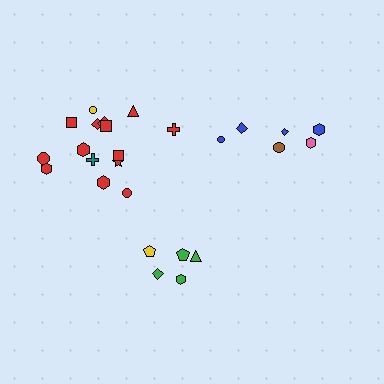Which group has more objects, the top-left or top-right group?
The top-left group.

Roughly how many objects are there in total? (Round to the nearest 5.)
Roughly 25 objects in total.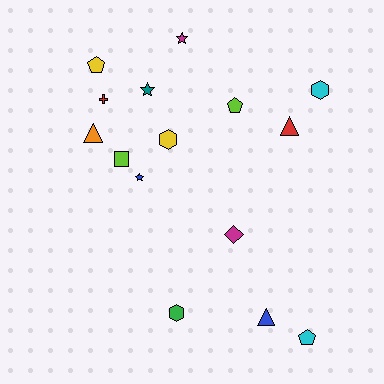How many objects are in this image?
There are 15 objects.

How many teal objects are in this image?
There is 1 teal object.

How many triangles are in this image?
There are 3 triangles.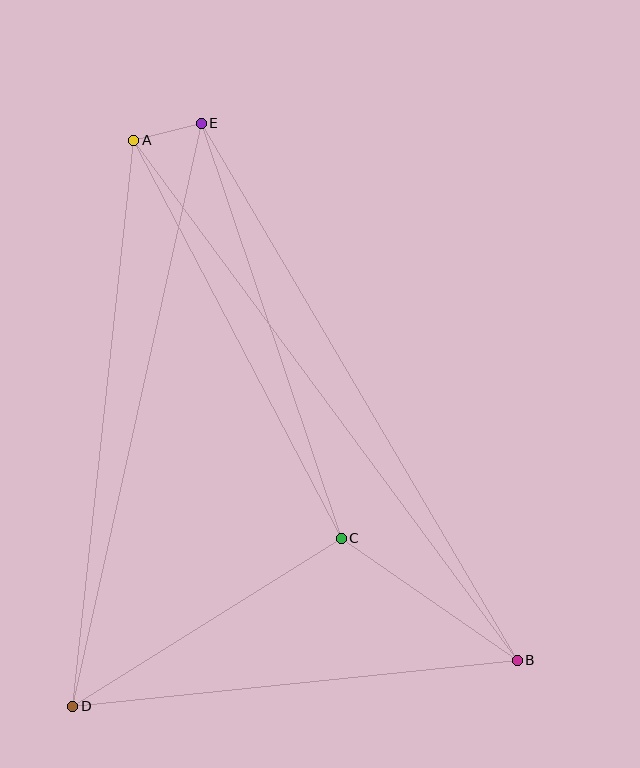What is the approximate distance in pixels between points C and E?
The distance between C and E is approximately 438 pixels.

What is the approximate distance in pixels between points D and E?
The distance between D and E is approximately 597 pixels.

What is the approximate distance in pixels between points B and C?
The distance between B and C is approximately 214 pixels.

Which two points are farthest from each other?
Points A and B are farthest from each other.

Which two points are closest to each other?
Points A and E are closest to each other.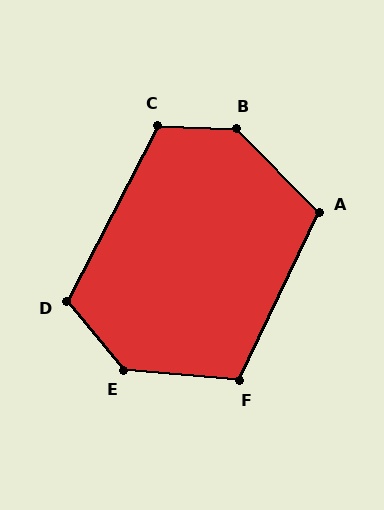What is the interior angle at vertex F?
Approximately 110 degrees (obtuse).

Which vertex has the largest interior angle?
B, at approximately 137 degrees.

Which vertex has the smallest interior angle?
A, at approximately 110 degrees.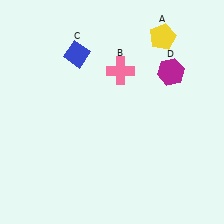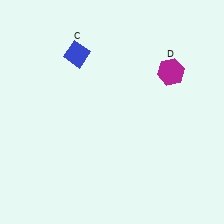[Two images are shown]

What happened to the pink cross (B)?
The pink cross (B) was removed in Image 2. It was in the top-right area of Image 1.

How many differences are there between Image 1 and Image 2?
There are 2 differences between the two images.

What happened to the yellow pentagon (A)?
The yellow pentagon (A) was removed in Image 2. It was in the top-right area of Image 1.